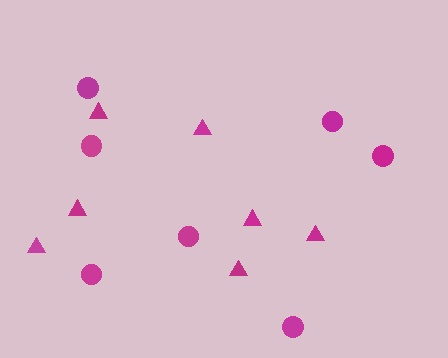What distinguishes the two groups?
There are 2 groups: one group of circles (7) and one group of triangles (7).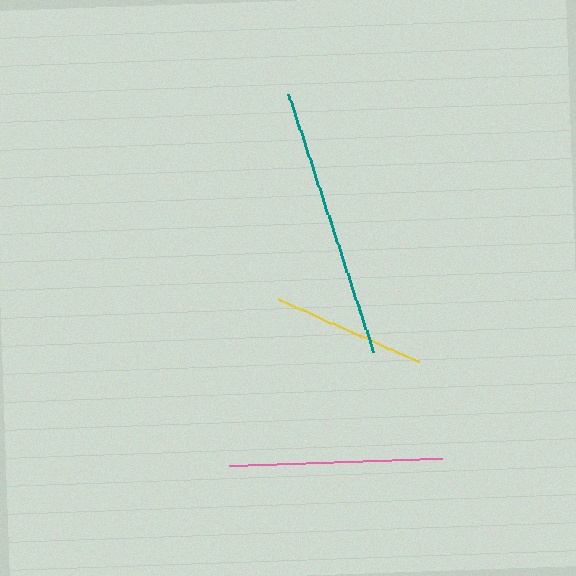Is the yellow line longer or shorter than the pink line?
The pink line is longer than the yellow line.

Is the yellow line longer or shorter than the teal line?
The teal line is longer than the yellow line.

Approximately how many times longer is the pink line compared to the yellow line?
The pink line is approximately 1.4 times the length of the yellow line.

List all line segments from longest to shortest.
From longest to shortest: teal, pink, yellow.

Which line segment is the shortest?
The yellow line is the shortest at approximately 153 pixels.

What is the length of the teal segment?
The teal segment is approximately 273 pixels long.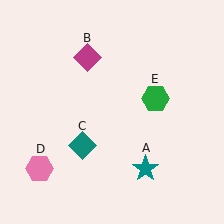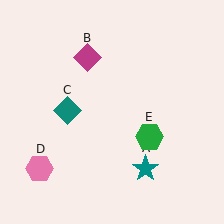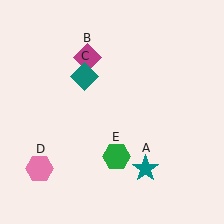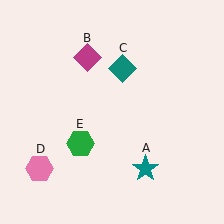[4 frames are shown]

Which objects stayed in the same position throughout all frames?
Teal star (object A) and magenta diamond (object B) and pink hexagon (object D) remained stationary.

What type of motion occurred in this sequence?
The teal diamond (object C), green hexagon (object E) rotated clockwise around the center of the scene.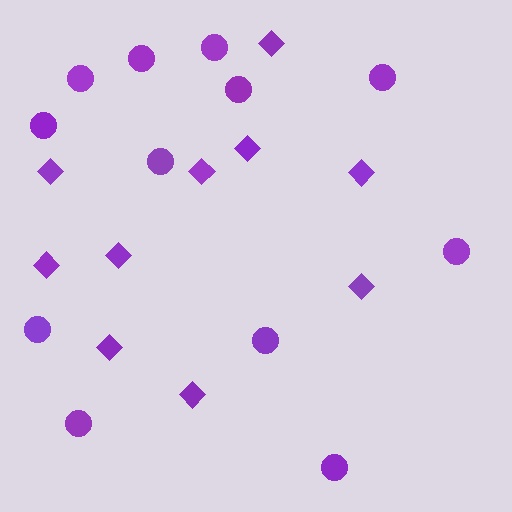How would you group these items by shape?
There are 2 groups: one group of diamonds (10) and one group of circles (12).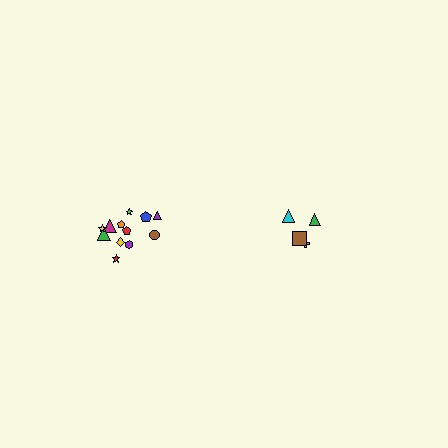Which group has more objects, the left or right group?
The left group.